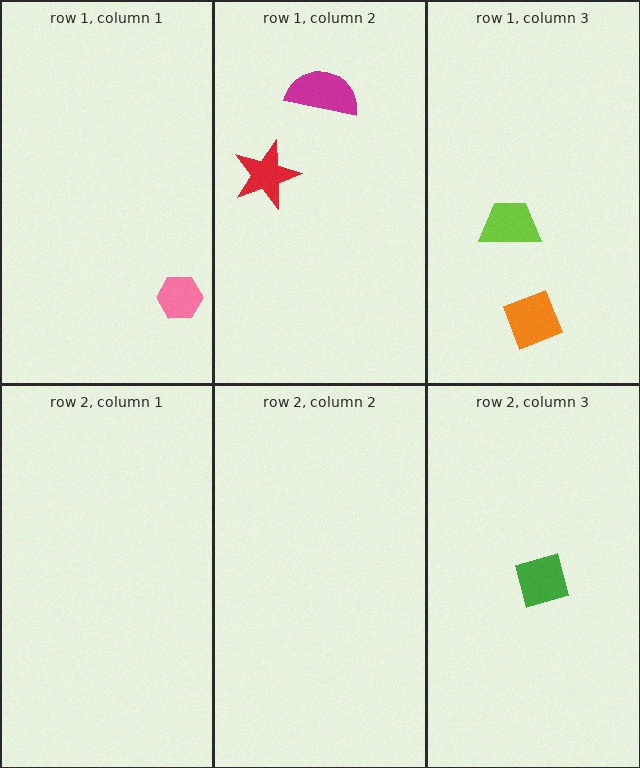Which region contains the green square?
The row 2, column 3 region.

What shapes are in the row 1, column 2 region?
The magenta semicircle, the red star.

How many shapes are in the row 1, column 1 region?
1.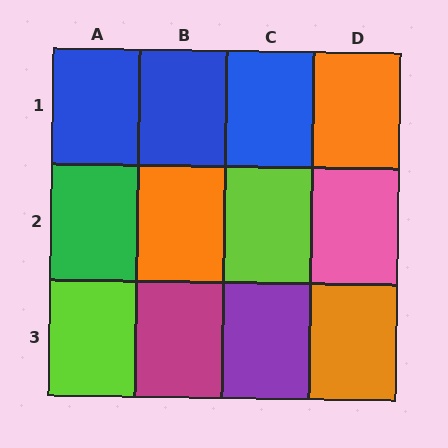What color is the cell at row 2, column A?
Green.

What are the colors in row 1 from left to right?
Blue, blue, blue, orange.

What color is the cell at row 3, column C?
Purple.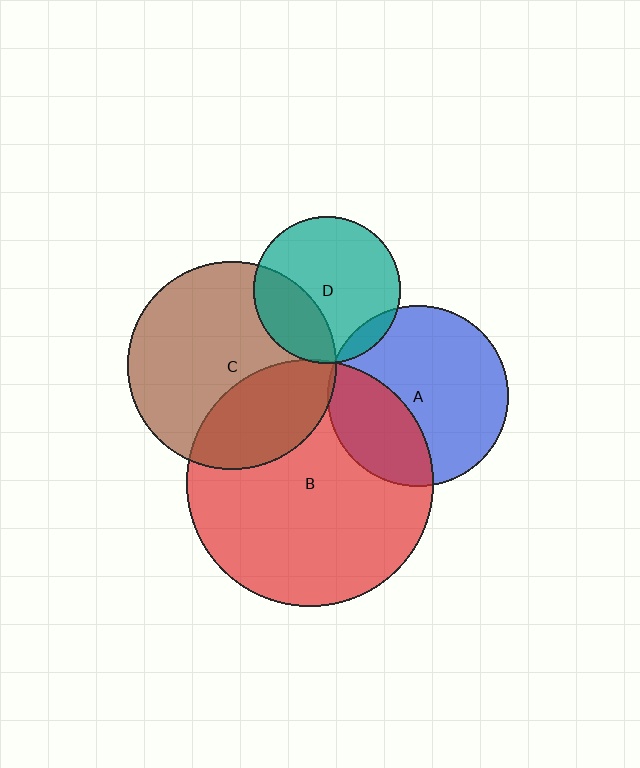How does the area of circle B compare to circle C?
Approximately 1.4 times.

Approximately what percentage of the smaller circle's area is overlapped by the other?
Approximately 30%.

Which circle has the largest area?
Circle B (red).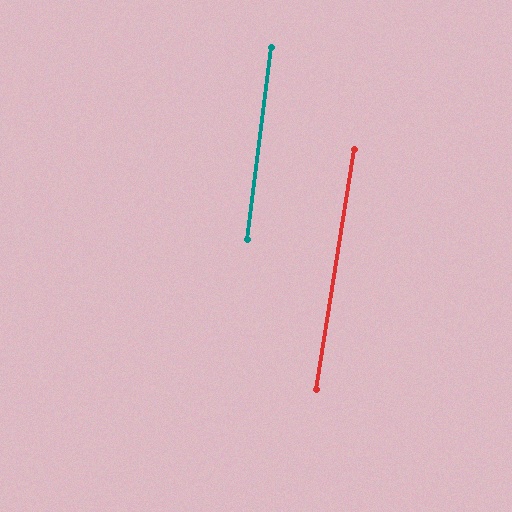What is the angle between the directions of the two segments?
Approximately 2 degrees.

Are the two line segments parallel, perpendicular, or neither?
Parallel — their directions differ by only 1.9°.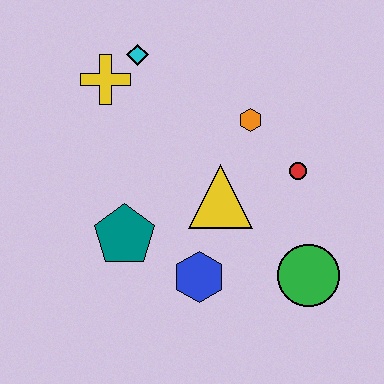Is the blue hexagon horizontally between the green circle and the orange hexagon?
No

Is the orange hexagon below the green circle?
No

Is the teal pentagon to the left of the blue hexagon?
Yes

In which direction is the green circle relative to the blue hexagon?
The green circle is to the right of the blue hexagon.